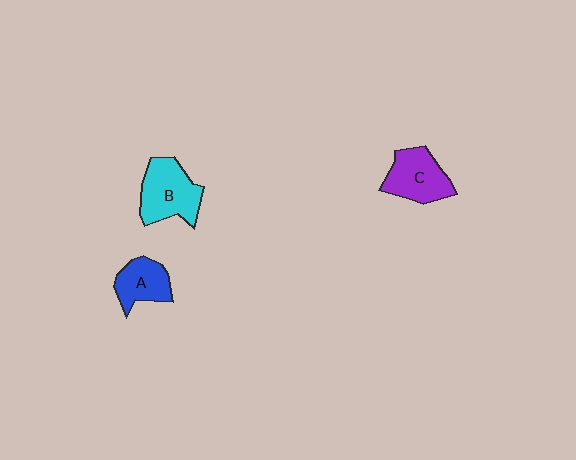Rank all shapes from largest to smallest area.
From largest to smallest: B (cyan), C (purple), A (blue).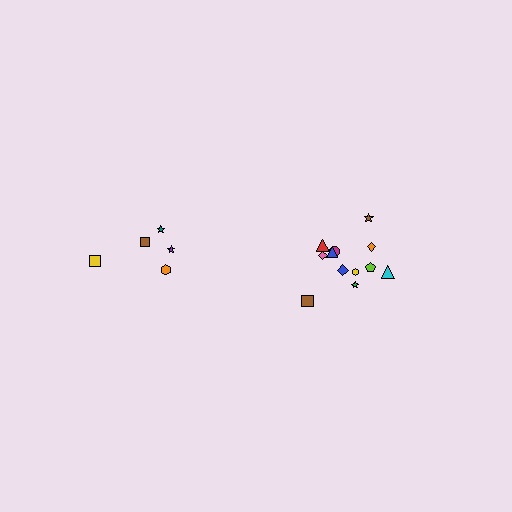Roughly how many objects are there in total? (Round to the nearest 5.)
Roughly 15 objects in total.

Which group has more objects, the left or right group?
The right group.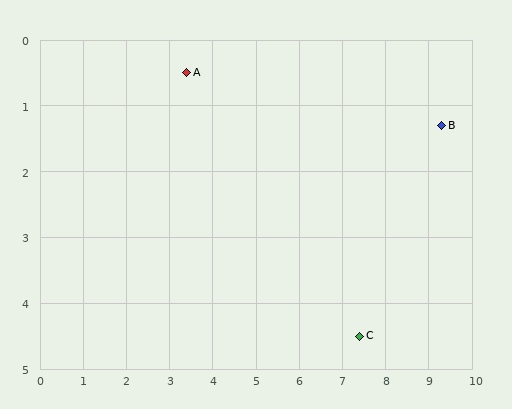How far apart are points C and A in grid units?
Points C and A are about 5.7 grid units apart.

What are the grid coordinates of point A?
Point A is at approximately (3.4, 0.5).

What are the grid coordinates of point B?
Point B is at approximately (9.3, 1.3).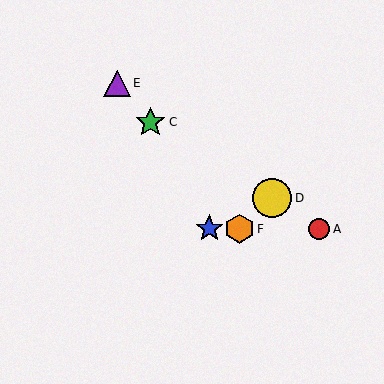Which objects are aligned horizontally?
Objects A, B, F are aligned horizontally.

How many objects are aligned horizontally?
3 objects (A, B, F) are aligned horizontally.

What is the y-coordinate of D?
Object D is at y≈198.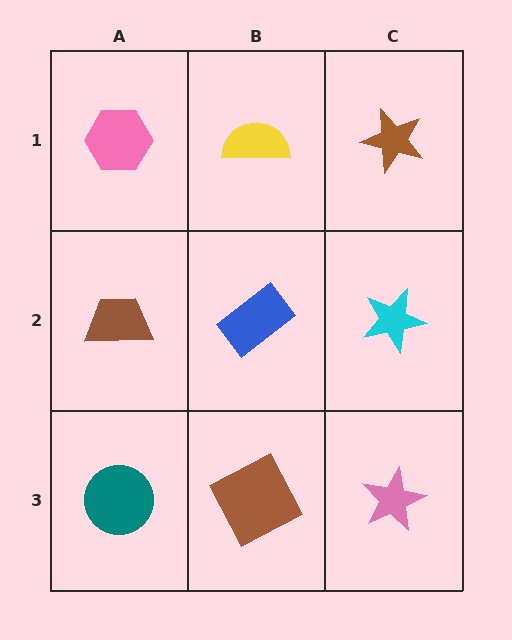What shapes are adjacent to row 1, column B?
A blue rectangle (row 2, column B), a pink hexagon (row 1, column A), a brown star (row 1, column C).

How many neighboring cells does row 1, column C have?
2.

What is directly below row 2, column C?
A pink star.